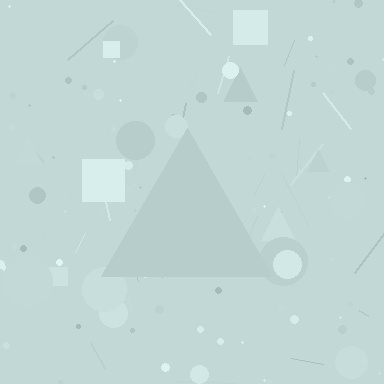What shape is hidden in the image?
A triangle is hidden in the image.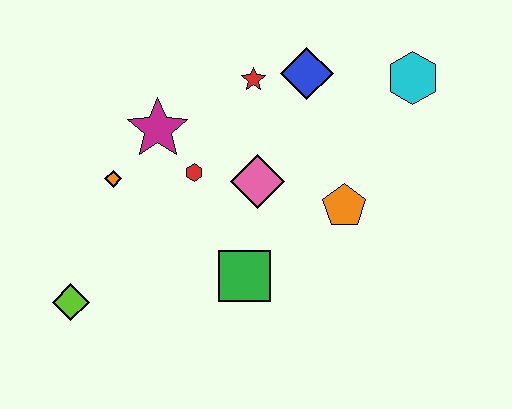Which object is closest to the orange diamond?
The magenta star is closest to the orange diamond.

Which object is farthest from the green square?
The cyan hexagon is farthest from the green square.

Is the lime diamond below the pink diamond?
Yes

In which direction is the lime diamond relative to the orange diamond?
The lime diamond is below the orange diamond.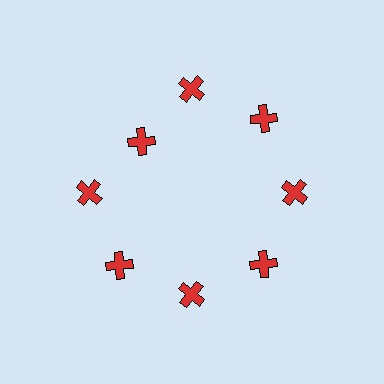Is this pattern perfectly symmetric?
No. The 8 red crosses are arranged in a ring, but one element near the 10 o'clock position is pulled inward toward the center, breaking the 8-fold rotational symmetry.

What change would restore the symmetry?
The symmetry would be restored by moving it outward, back onto the ring so that all 8 crosses sit at equal angles and equal distance from the center.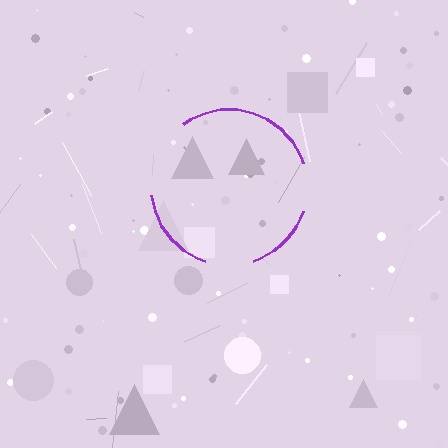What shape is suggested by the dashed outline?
The dashed outline suggests a circle.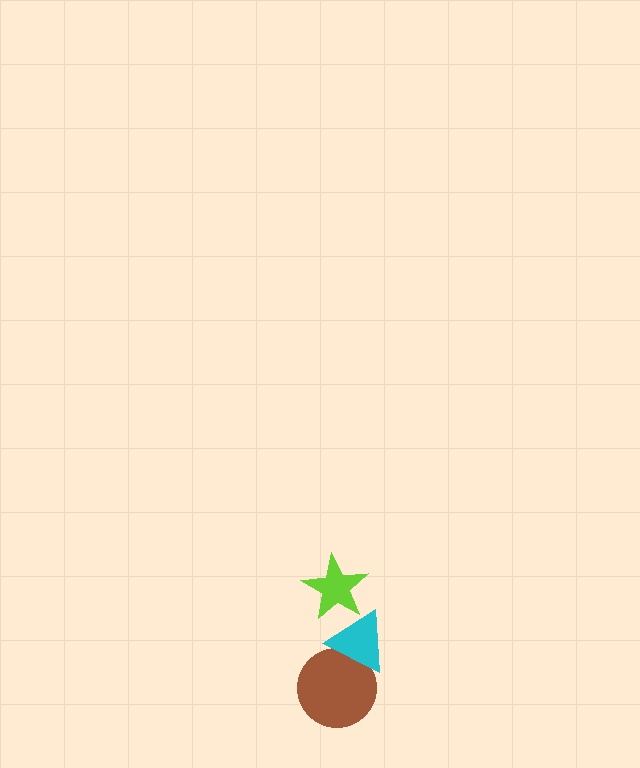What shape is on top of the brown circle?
The cyan triangle is on top of the brown circle.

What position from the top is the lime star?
The lime star is 1st from the top.